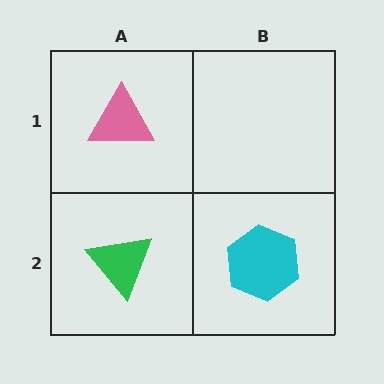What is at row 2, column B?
A cyan hexagon.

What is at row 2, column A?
A green triangle.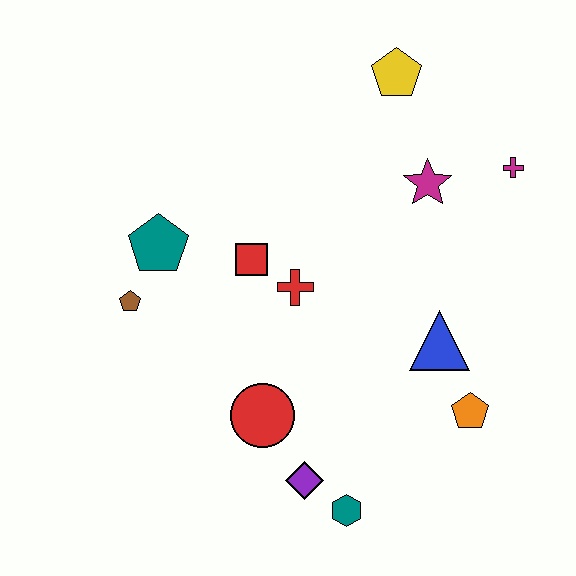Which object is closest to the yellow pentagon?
The magenta star is closest to the yellow pentagon.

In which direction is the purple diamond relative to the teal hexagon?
The purple diamond is to the left of the teal hexagon.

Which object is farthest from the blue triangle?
The brown pentagon is farthest from the blue triangle.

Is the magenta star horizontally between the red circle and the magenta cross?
Yes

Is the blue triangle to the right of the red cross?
Yes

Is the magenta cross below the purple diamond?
No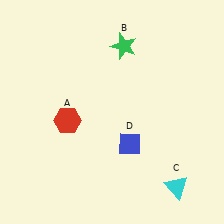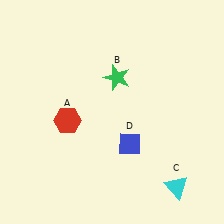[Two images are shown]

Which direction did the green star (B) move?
The green star (B) moved down.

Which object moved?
The green star (B) moved down.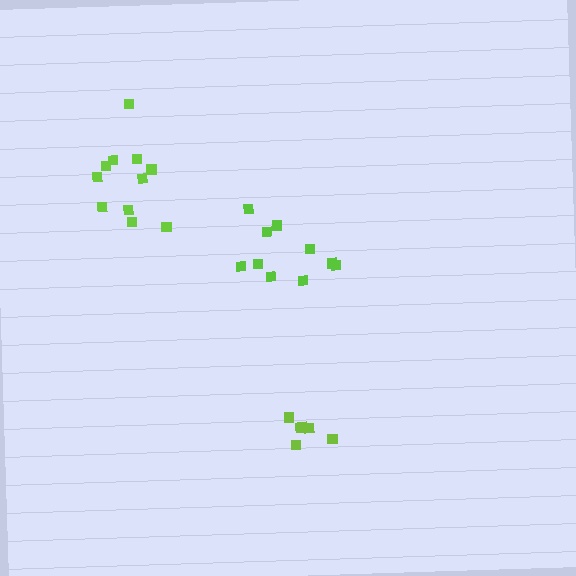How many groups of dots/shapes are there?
There are 3 groups.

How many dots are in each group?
Group 1: 11 dots, Group 2: 10 dots, Group 3: 6 dots (27 total).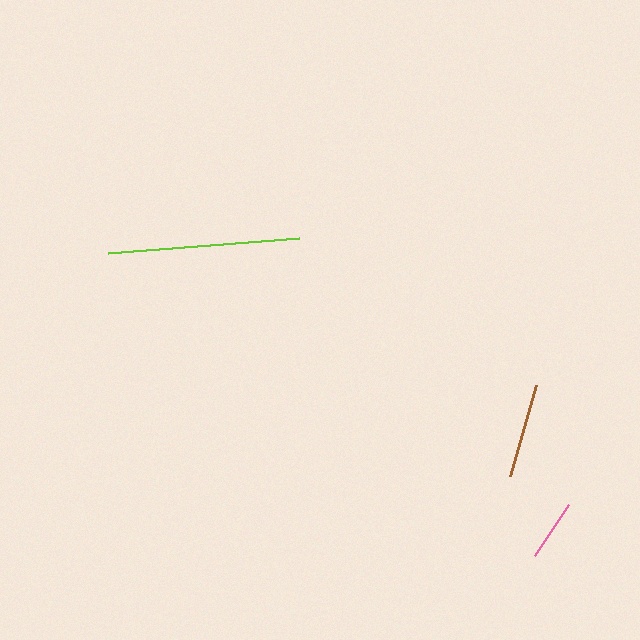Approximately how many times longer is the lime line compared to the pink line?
The lime line is approximately 3.1 times the length of the pink line.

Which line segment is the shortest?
The pink line is the shortest at approximately 62 pixels.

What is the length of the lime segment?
The lime segment is approximately 191 pixels long.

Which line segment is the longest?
The lime line is the longest at approximately 191 pixels.